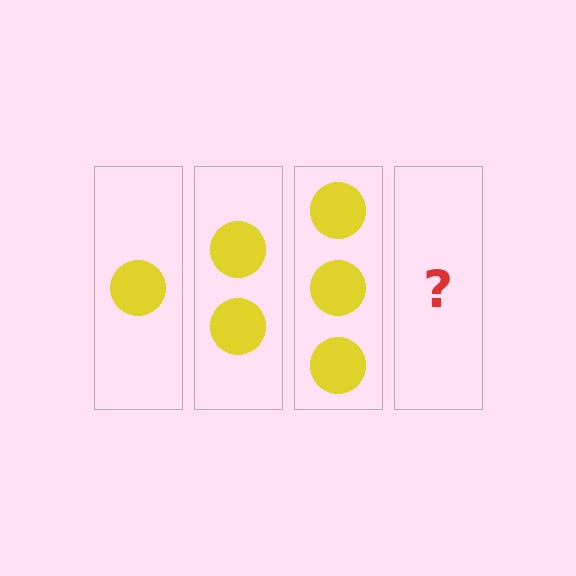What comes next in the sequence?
The next element should be 4 circles.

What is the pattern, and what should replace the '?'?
The pattern is that each step adds one more circle. The '?' should be 4 circles.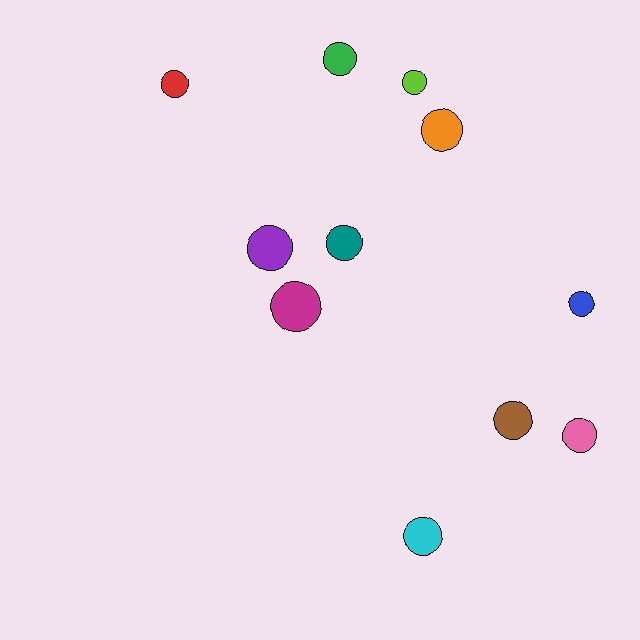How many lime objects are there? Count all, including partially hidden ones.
There is 1 lime object.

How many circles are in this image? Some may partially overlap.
There are 11 circles.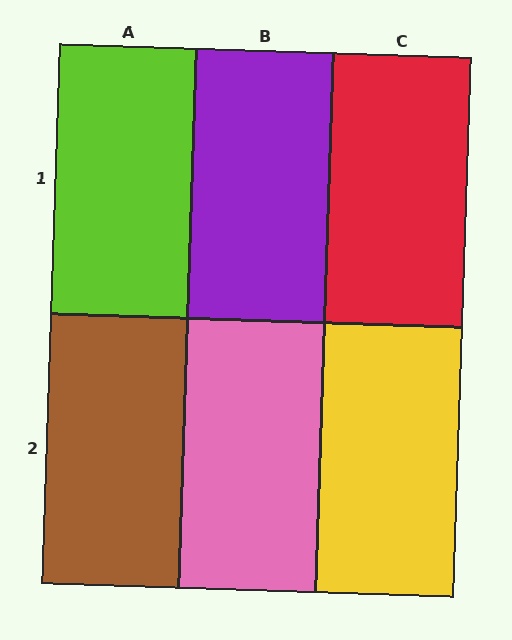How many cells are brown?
1 cell is brown.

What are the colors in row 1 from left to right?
Lime, purple, red.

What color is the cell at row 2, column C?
Yellow.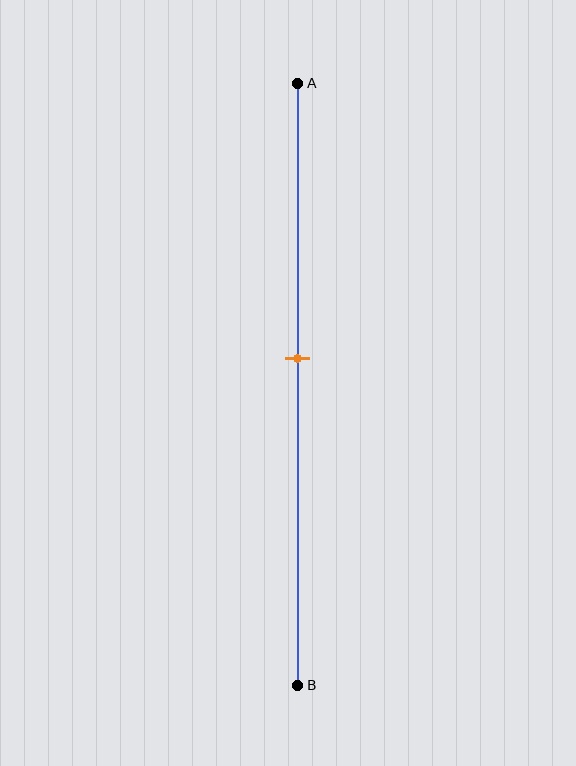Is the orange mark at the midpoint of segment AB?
No, the mark is at about 45% from A, not at the 50% midpoint.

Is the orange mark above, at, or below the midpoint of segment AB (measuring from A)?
The orange mark is above the midpoint of segment AB.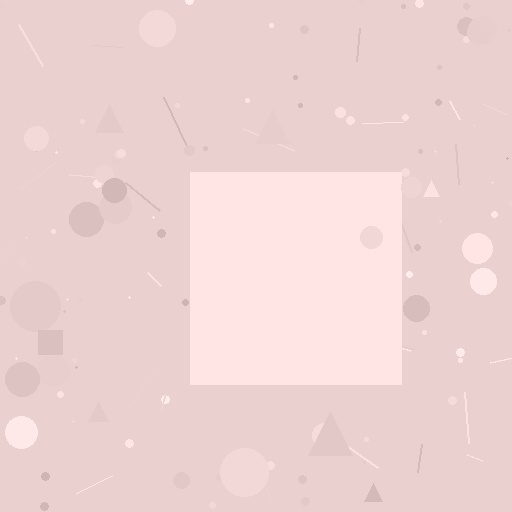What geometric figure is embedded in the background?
A square is embedded in the background.